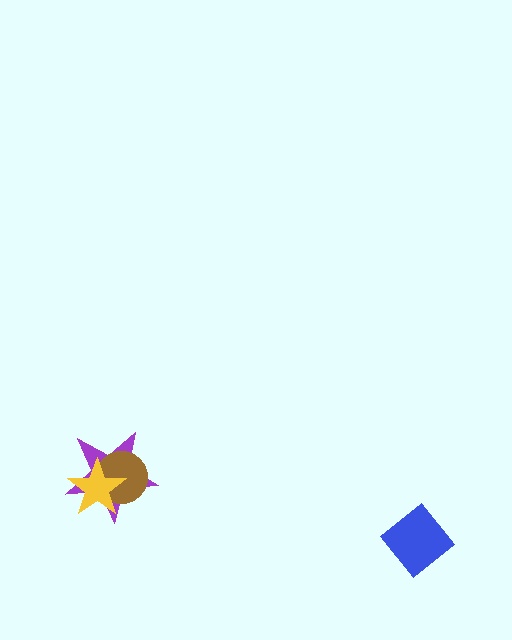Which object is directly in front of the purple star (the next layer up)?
The brown circle is directly in front of the purple star.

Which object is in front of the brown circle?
The yellow star is in front of the brown circle.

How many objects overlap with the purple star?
2 objects overlap with the purple star.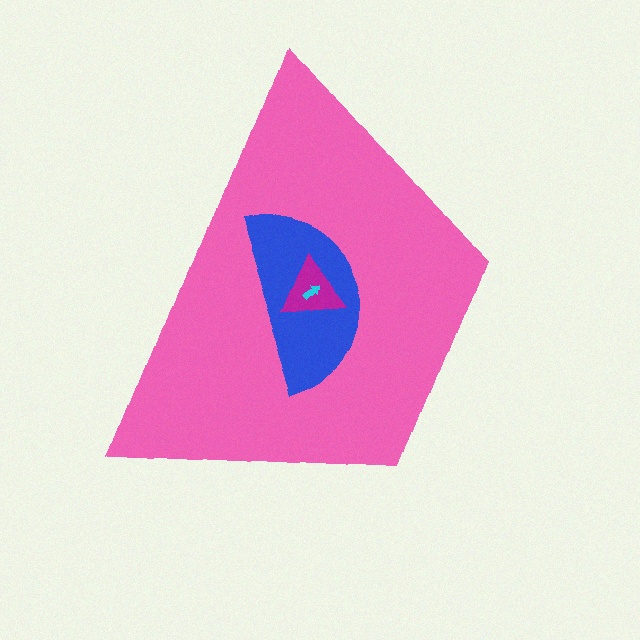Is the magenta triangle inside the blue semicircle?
Yes.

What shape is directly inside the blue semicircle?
The magenta triangle.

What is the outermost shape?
The pink trapezoid.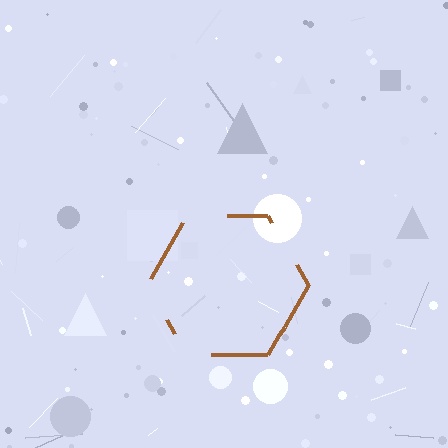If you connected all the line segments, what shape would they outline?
They would outline a hexagon.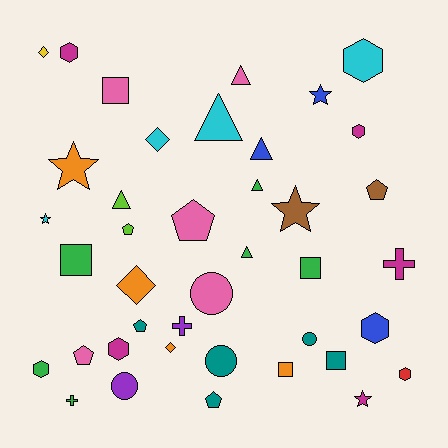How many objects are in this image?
There are 40 objects.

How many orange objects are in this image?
There are 4 orange objects.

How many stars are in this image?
There are 5 stars.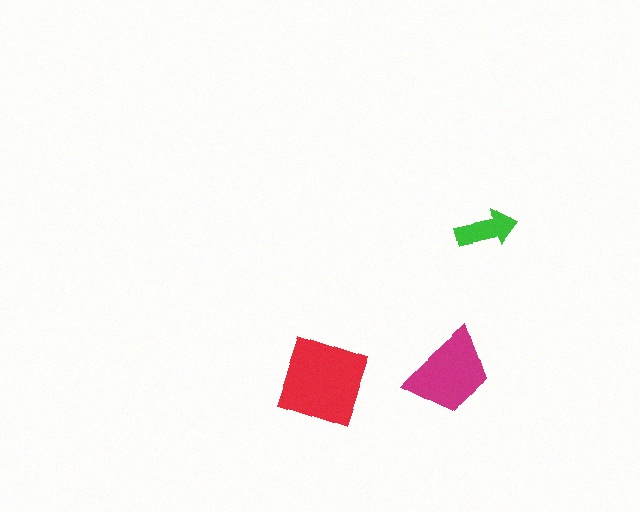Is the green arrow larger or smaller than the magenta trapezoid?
Smaller.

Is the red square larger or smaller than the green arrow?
Larger.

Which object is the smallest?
The green arrow.